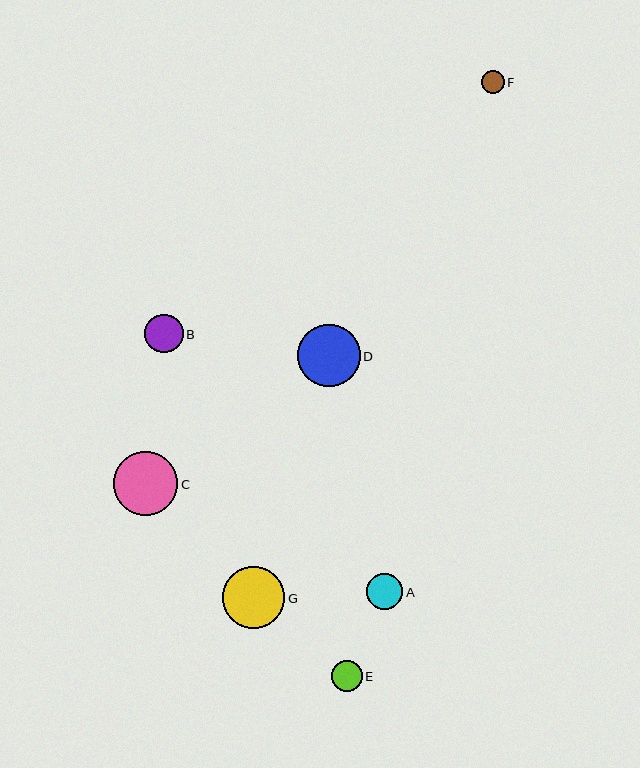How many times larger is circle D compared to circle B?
Circle D is approximately 1.6 times the size of circle B.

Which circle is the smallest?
Circle F is the smallest with a size of approximately 23 pixels.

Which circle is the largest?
Circle C is the largest with a size of approximately 64 pixels.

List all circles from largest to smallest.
From largest to smallest: C, D, G, B, A, E, F.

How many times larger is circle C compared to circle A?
Circle C is approximately 1.8 times the size of circle A.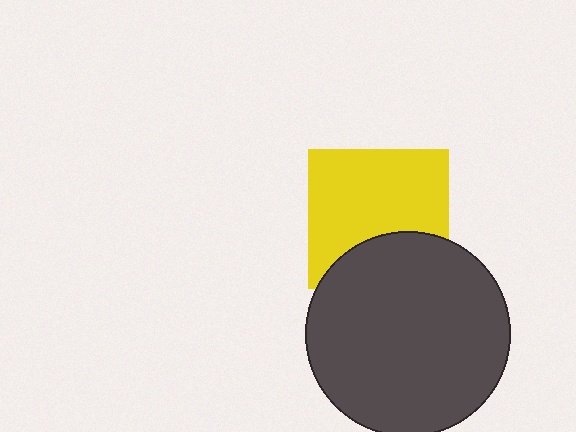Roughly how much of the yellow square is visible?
Most of it is visible (roughly 69%).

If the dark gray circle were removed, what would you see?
You would see the complete yellow square.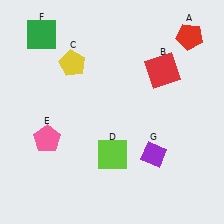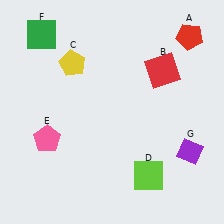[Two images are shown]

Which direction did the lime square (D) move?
The lime square (D) moved right.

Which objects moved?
The objects that moved are: the lime square (D), the purple diamond (G).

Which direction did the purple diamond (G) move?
The purple diamond (G) moved right.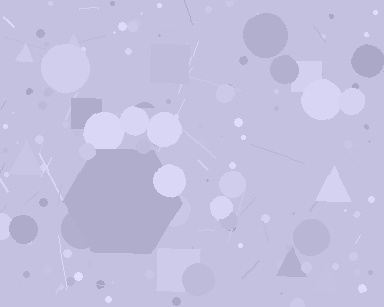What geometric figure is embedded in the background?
A hexagon is embedded in the background.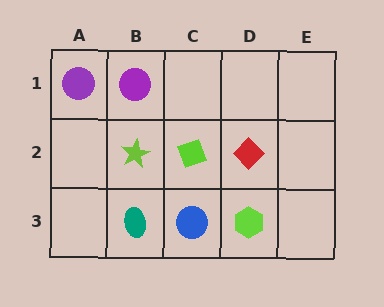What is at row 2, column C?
A lime diamond.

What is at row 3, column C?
A blue circle.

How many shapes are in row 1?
2 shapes.